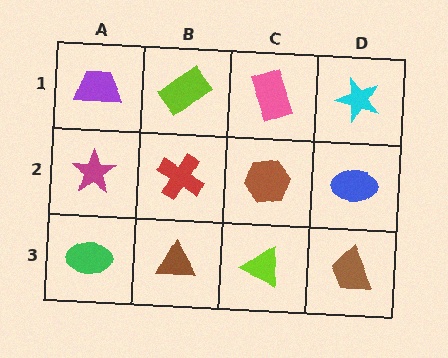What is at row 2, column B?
A red cross.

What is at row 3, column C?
A lime triangle.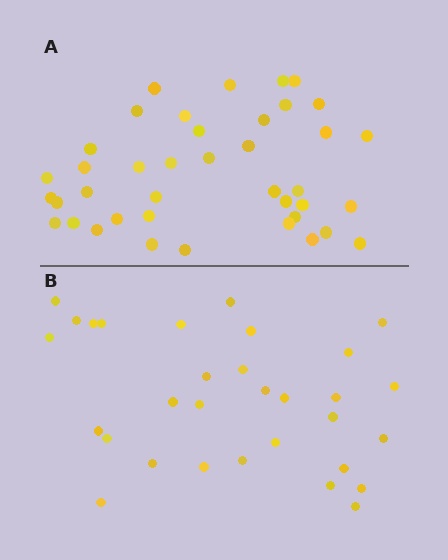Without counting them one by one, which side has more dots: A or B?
Region A (the top region) has more dots.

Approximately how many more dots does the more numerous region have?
Region A has roughly 8 or so more dots than region B.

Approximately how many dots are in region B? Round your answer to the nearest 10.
About 30 dots. (The exact count is 31, which rounds to 30.)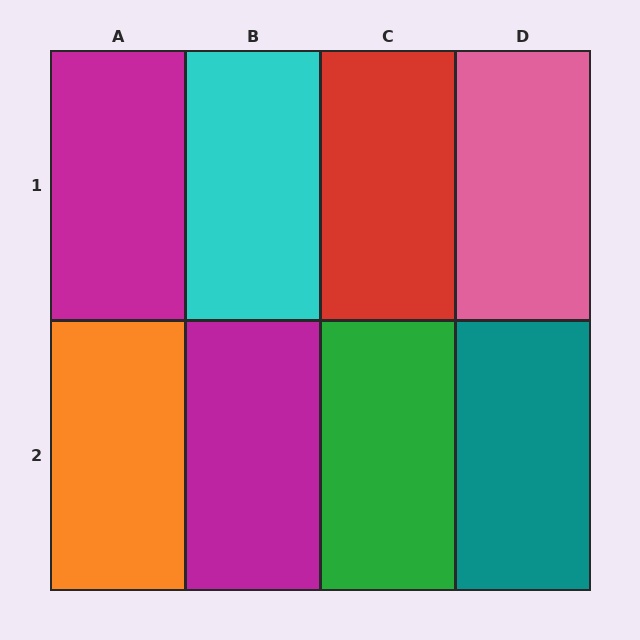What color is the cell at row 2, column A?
Orange.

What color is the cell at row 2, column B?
Magenta.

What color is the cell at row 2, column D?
Teal.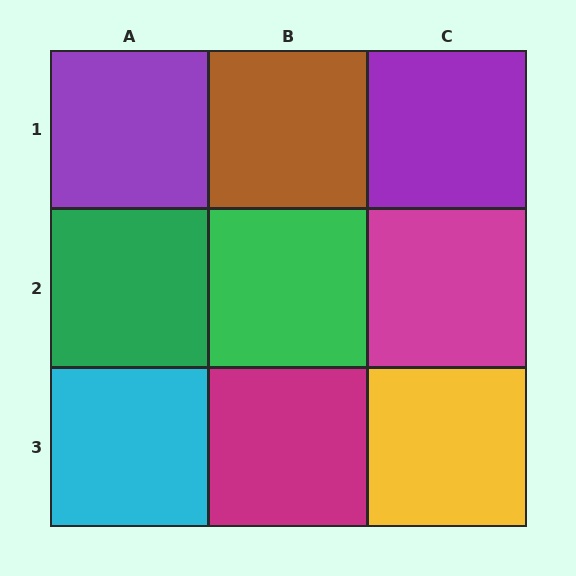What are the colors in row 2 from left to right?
Green, green, magenta.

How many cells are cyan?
1 cell is cyan.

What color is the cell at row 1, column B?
Brown.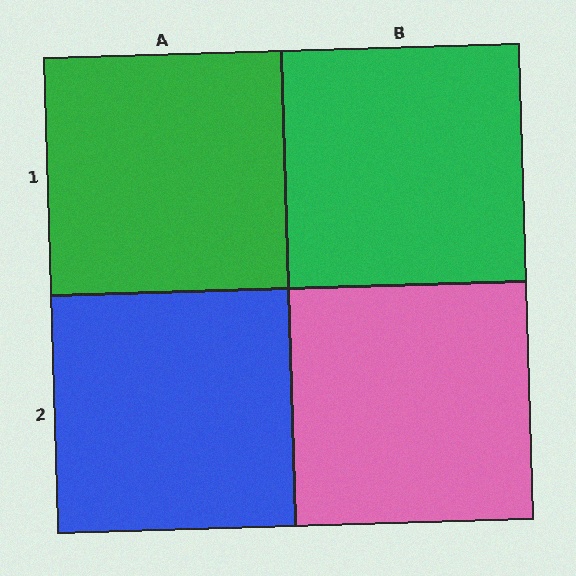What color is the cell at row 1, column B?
Green.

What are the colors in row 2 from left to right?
Blue, pink.